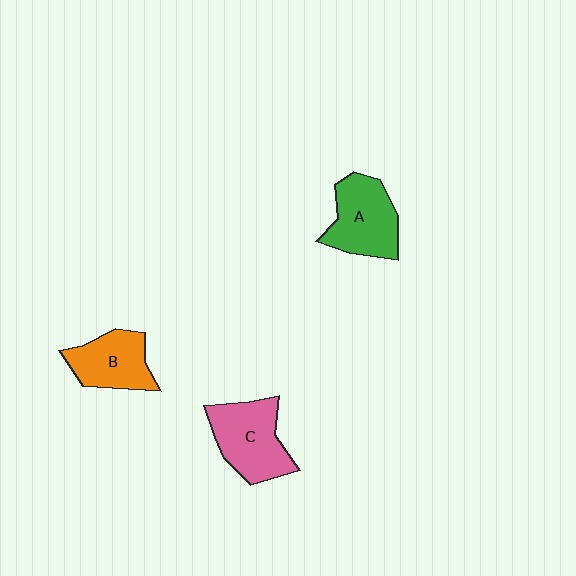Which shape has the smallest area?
Shape B (orange).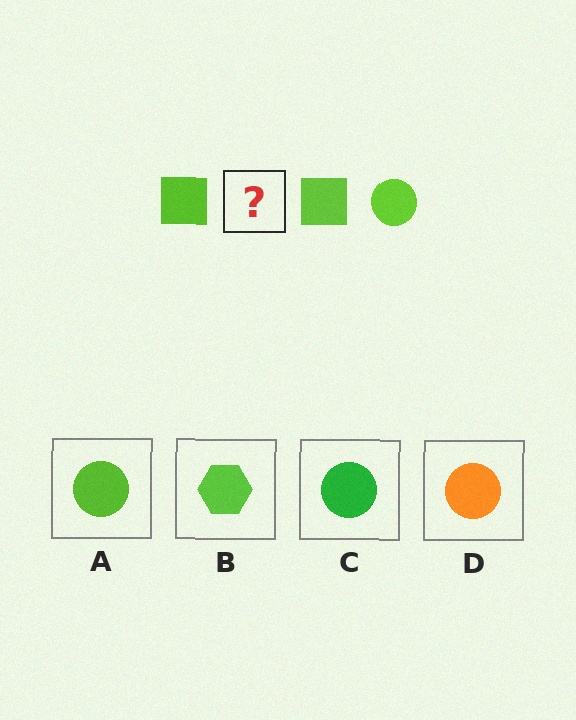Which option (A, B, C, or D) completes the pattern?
A.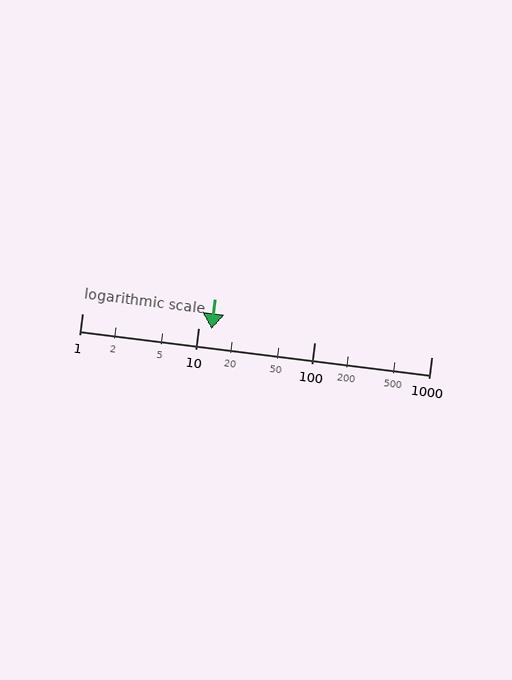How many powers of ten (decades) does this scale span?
The scale spans 3 decades, from 1 to 1000.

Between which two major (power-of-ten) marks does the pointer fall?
The pointer is between 10 and 100.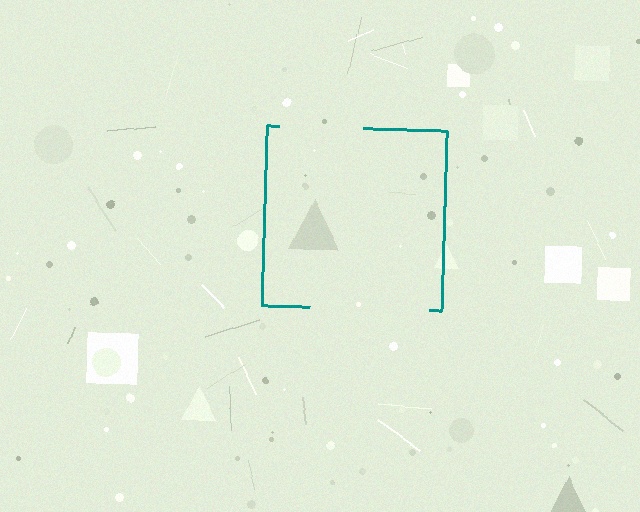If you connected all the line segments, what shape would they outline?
They would outline a square.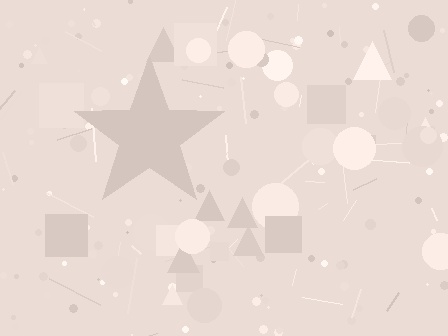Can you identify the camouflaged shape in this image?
The camouflaged shape is a star.